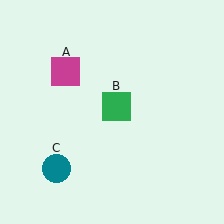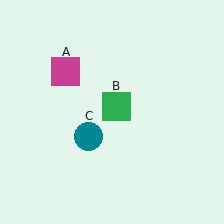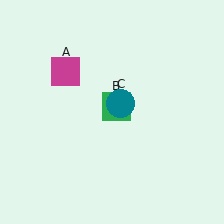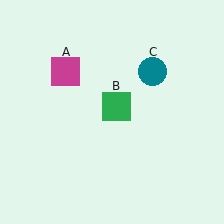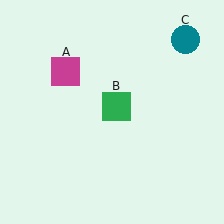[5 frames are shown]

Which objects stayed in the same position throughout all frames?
Magenta square (object A) and green square (object B) remained stationary.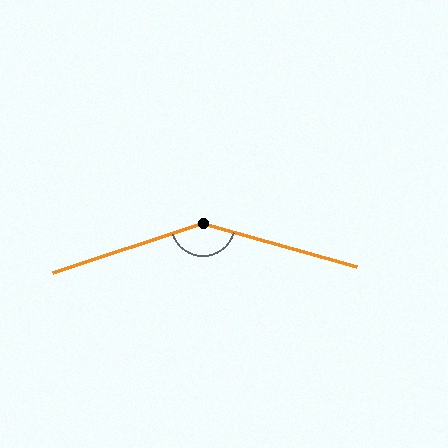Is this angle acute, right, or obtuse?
It is obtuse.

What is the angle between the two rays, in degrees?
Approximately 146 degrees.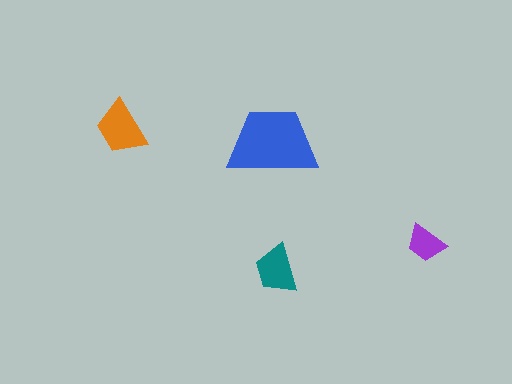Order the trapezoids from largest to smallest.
the blue one, the orange one, the teal one, the purple one.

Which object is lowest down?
The teal trapezoid is bottommost.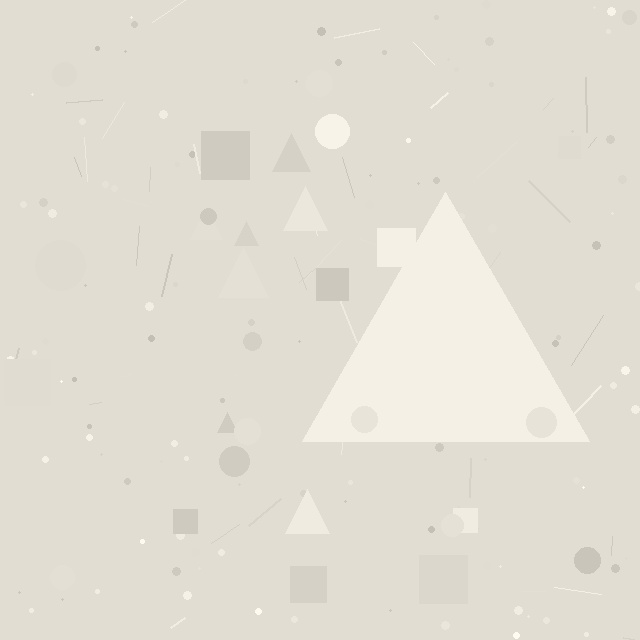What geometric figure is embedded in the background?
A triangle is embedded in the background.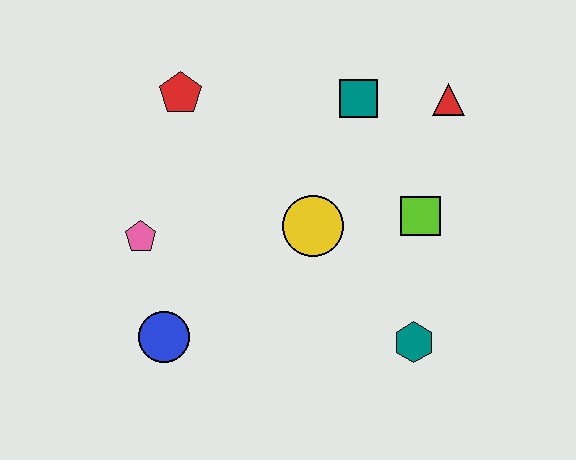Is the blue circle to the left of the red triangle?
Yes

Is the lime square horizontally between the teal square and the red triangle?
Yes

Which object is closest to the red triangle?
The teal square is closest to the red triangle.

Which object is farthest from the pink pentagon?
The red triangle is farthest from the pink pentagon.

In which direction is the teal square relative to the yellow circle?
The teal square is above the yellow circle.